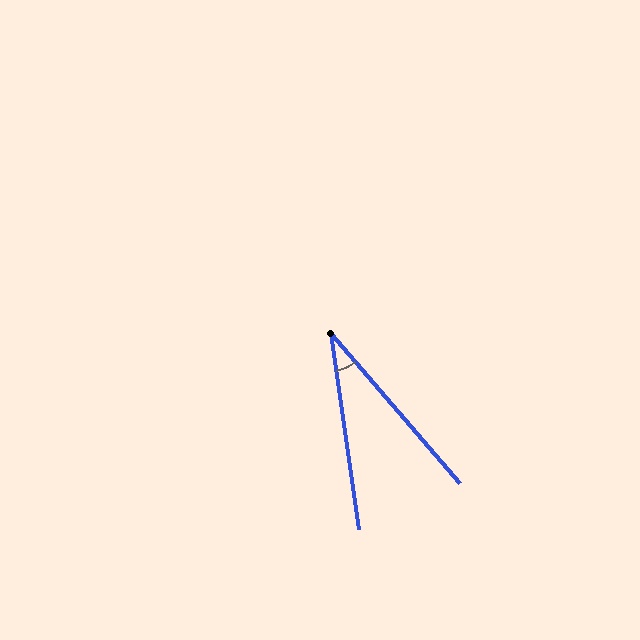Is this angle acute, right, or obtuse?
It is acute.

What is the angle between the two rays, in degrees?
Approximately 33 degrees.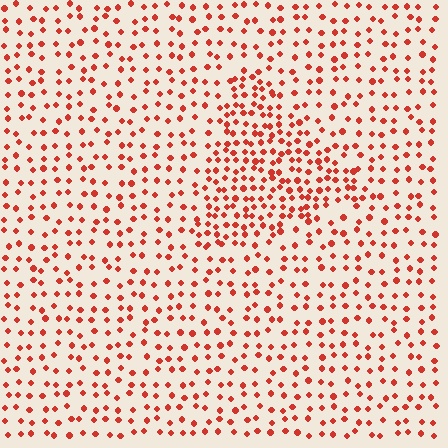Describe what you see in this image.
The image contains small red elements arranged at two different densities. A triangle-shaped region is visible where the elements are more densely packed than the surrounding area.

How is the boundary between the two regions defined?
The boundary is defined by a change in element density (approximately 1.9x ratio). All elements are the same color, size, and shape.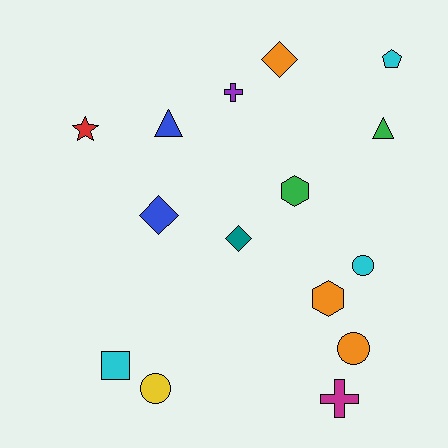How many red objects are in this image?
There is 1 red object.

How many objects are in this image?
There are 15 objects.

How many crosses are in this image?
There are 2 crosses.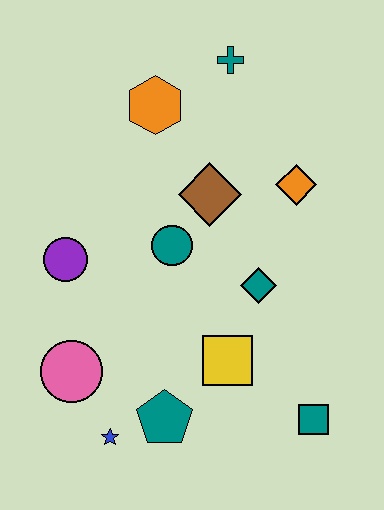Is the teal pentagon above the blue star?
Yes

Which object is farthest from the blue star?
The teal cross is farthest from the blue star.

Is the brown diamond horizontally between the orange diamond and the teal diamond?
No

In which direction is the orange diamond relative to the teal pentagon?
The orange diamond is above the teal pentagon.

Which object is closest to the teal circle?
The brown diamond is closest to the teal circle.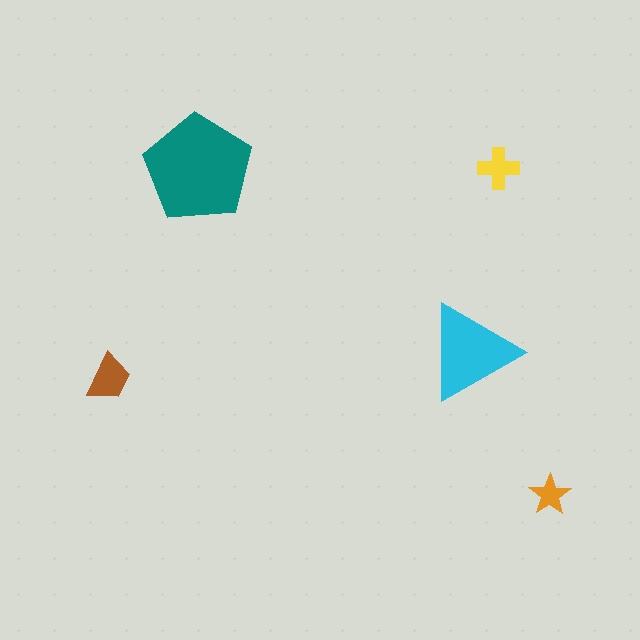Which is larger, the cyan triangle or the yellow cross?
The cyan triangle.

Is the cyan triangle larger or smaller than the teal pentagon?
Smaller.